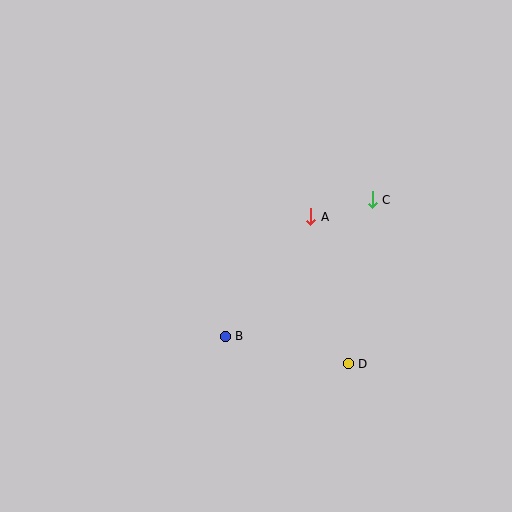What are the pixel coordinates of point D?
Point D is at (348, 364).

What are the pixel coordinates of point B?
Point B is at (225, 337).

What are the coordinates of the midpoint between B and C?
The midpoint between B and C is at (299, 268).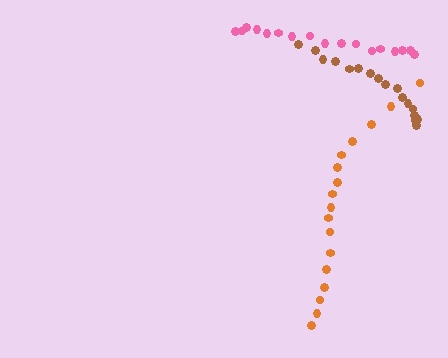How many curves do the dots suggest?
There are 3 distinct paths.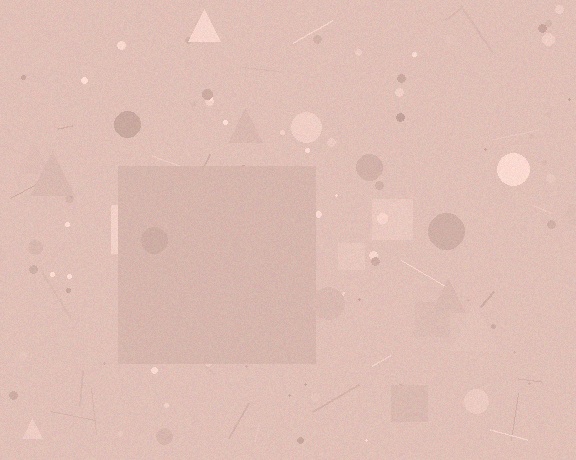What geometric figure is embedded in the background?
A square is embedded in the background.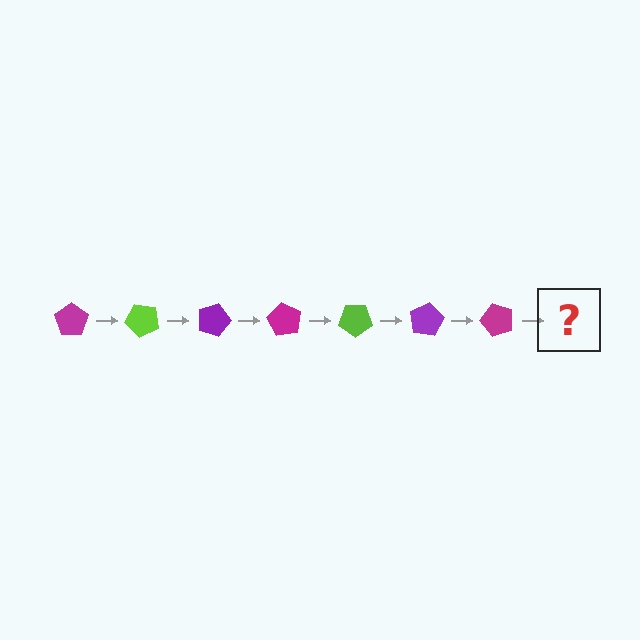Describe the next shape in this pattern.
It should be a lime pentagon, rotated 315 degrees from the start.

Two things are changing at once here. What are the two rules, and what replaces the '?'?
The two rules are that it rotates 45 degrees each step and the color cycles through magenta, lime, and purple. The '?' should be a lime pentagon, rotated 315 degrees from the start.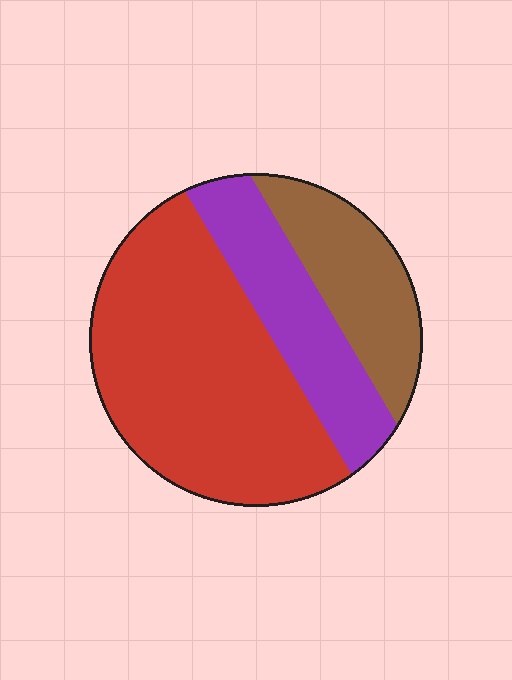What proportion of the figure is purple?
Purple covers around 25% of the figure.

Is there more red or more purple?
Red.